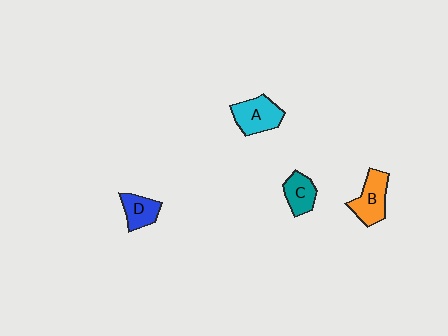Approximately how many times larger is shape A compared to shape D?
Approximately 1.4 times.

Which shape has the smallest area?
Shape D (blue).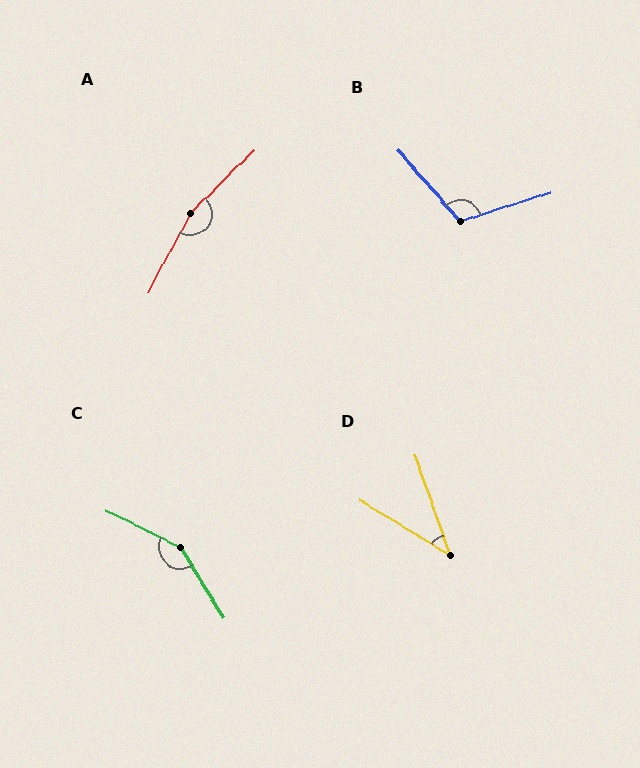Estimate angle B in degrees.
Approximately 113 degrees.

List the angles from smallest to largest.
D (39°), B (113°), C (148°), A (163°).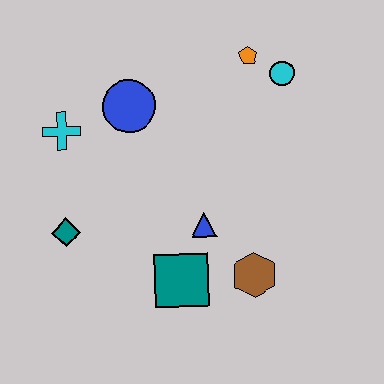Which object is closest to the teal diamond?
The cyan cross is closest to the teal diamond.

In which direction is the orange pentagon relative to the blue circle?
The orange pentagon is to the right of the blue circle.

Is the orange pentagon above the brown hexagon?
Yes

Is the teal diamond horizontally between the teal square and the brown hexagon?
No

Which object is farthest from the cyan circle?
The teal diamond is farthest from the cyan circle.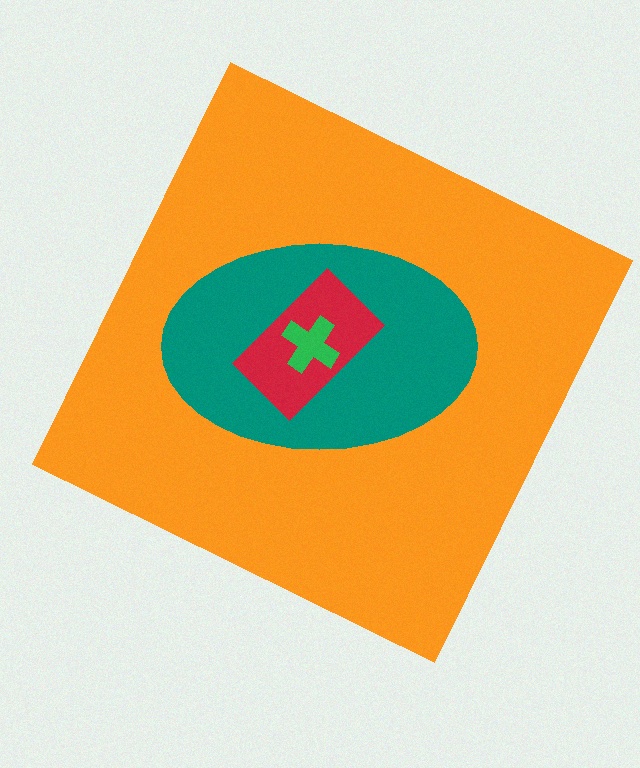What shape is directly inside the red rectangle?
The green cross.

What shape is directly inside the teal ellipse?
The red rectangle.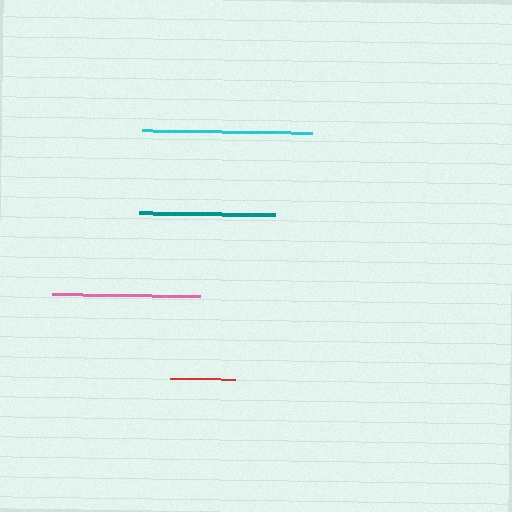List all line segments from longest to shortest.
From longest to shortest: cyan, pink, teal, red.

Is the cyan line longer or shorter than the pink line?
The cyan line is longer than the pink line.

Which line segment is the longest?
The cyan line is the longest at approximately 170 pixels.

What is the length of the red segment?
The red segment is approximately 65 pixels long.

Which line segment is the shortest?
The red line is the shortest at approximately 65 pixels.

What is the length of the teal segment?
The teal segment is approximately 136 pixels long.